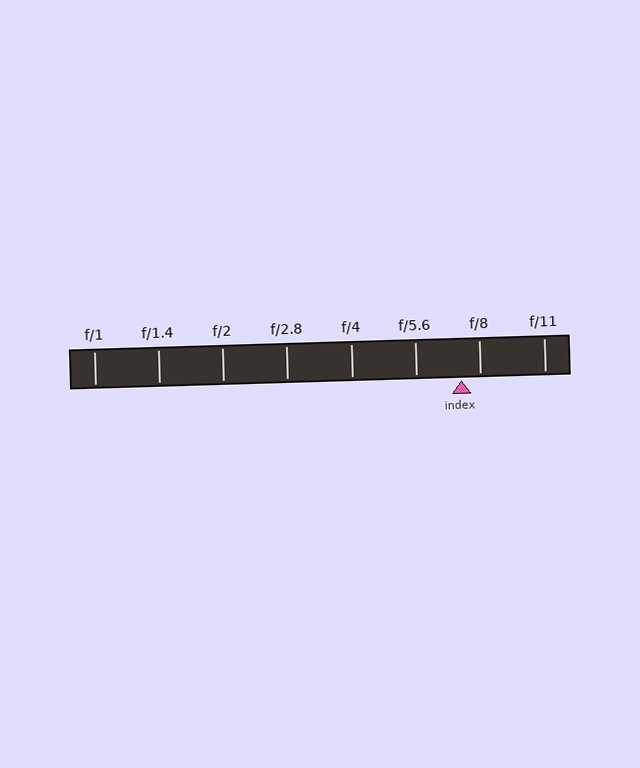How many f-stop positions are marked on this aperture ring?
There are 8 f-stop positions marked.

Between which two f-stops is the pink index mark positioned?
The index mark is between f/5.6 and f/8.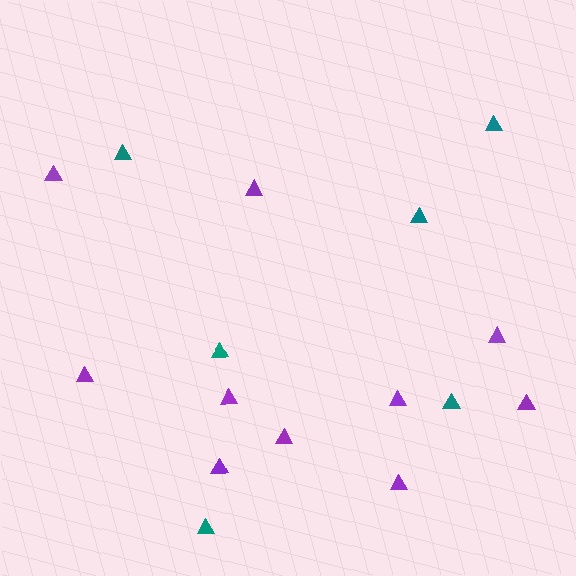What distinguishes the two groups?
There are 2 groups: one group of purple triangles (10) and one group of teal triangles (6).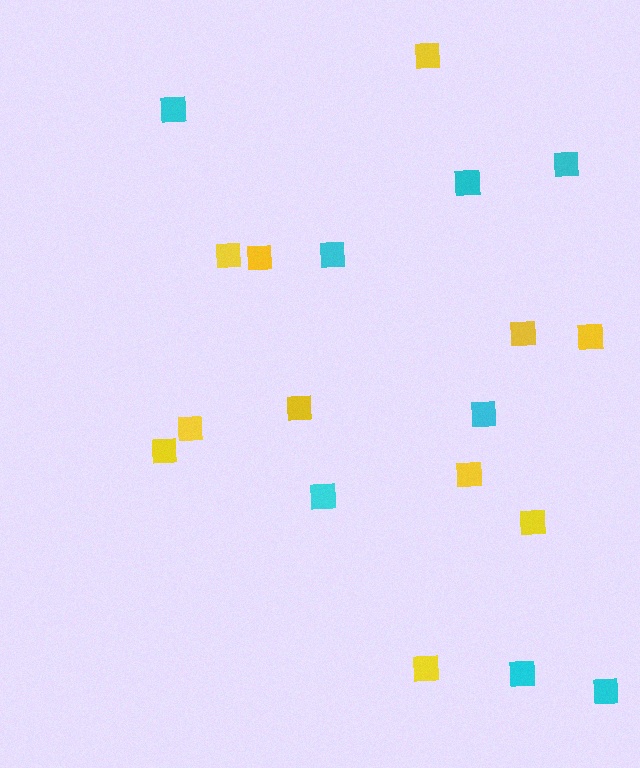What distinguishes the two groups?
There are 2 groups: one group of yellow squares (11) and one group of cyan squares (8).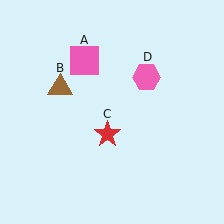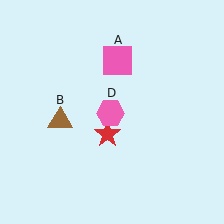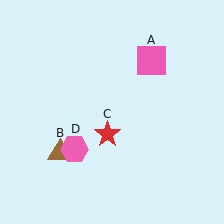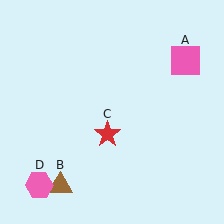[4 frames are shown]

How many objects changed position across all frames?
3 objects changed position: pink square (object A), brown triangle (object B), pink hexagon (object D).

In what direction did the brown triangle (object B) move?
The brown triangle (object B) moved down.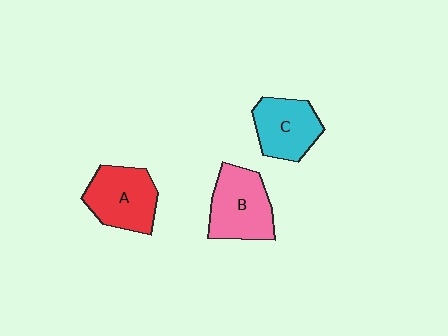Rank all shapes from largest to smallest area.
From largest to smallest: B (pink), A (red), C (cyan).